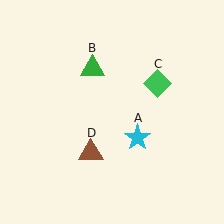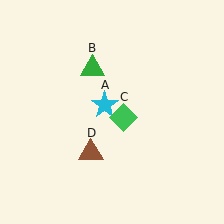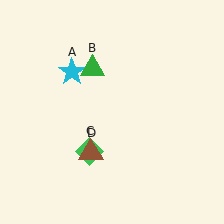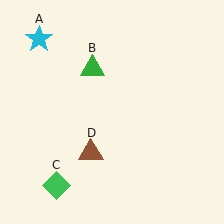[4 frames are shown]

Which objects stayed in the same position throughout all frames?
Green triangle (object B) and brown triangle (object D) remained stationary.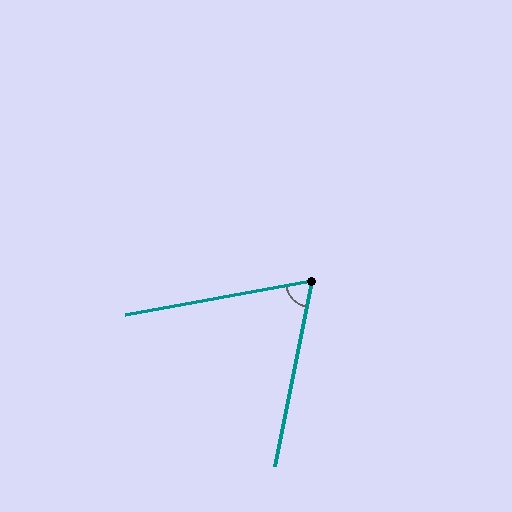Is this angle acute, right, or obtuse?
It is acute.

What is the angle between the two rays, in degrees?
Approximately 68 degrees.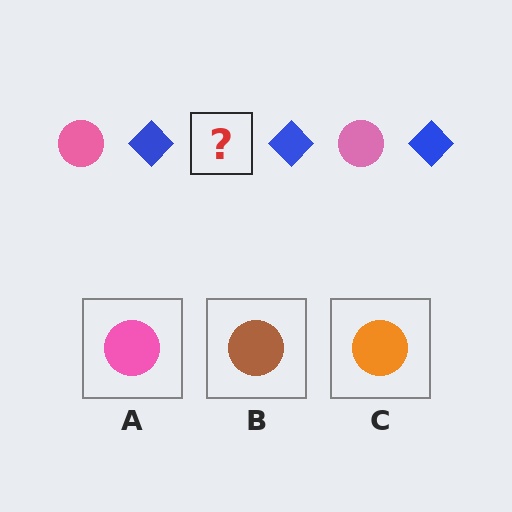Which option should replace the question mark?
Option A.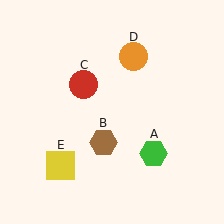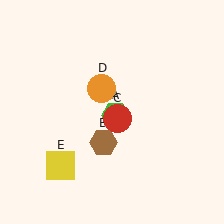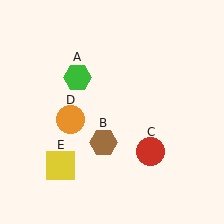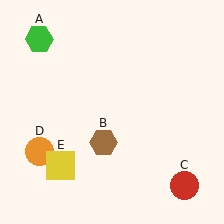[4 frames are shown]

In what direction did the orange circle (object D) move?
The orange circle (object D) moved down and to the left.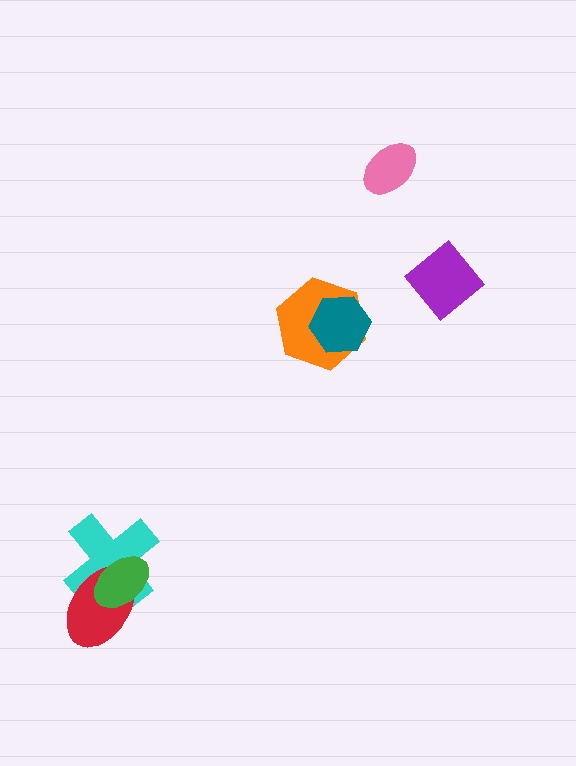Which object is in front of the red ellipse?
The green ellipse is in front of the red ellipse.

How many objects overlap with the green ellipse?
2 objects overlap with the green ellipse.